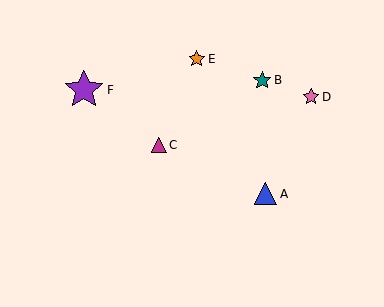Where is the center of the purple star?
The center of the purple star is at (84, 90).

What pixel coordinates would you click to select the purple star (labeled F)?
Click at (84, 90) to select the purple star F.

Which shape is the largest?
The purple star (labeled F) is the largest.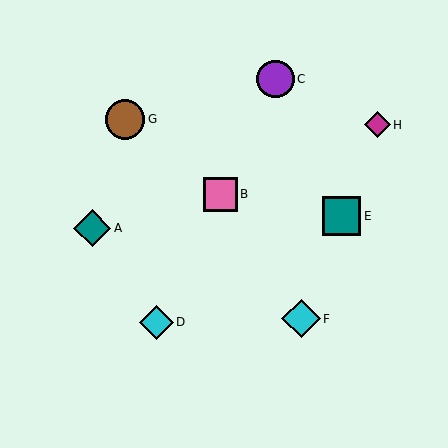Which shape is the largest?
The brown circle (labeled G) is the largest.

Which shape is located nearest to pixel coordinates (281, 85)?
The purple circle (labeled C) at (275, 79) is nearest to that location.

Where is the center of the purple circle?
The center of the purple circle is at (275, 79).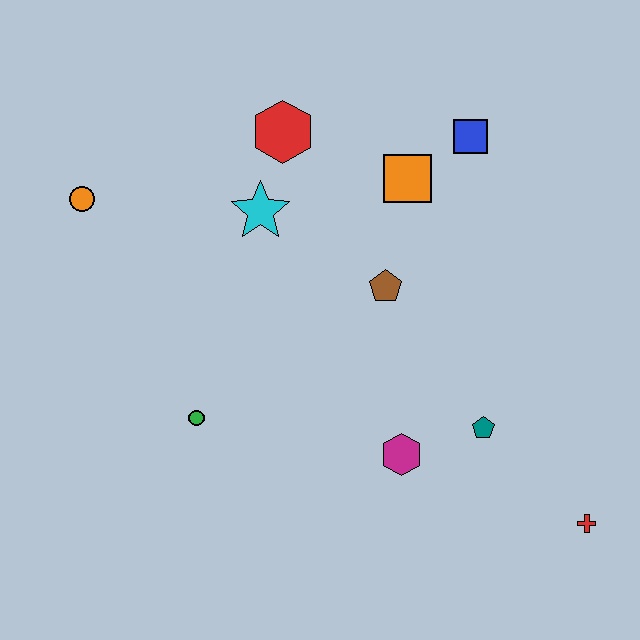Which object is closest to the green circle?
The magenta hexagon is closest to the green circle.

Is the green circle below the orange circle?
Yes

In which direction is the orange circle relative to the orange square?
The orange circle is to the left of the orange square.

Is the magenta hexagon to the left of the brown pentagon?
No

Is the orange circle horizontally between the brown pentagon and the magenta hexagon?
No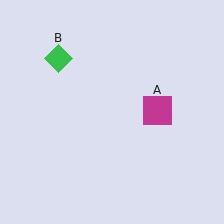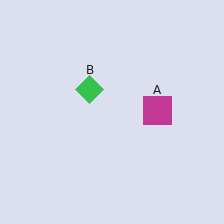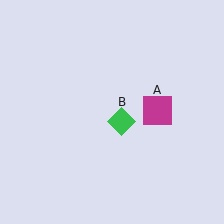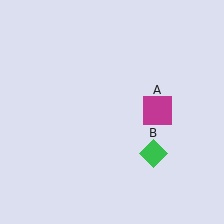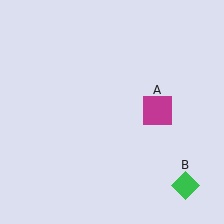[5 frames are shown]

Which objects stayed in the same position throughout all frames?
Magenta square (object A) remained stationary.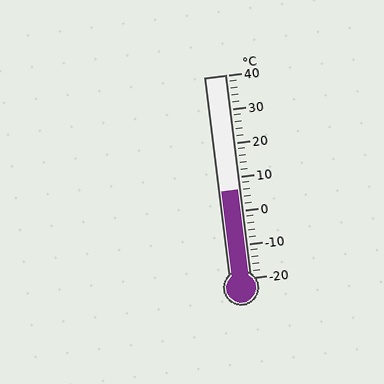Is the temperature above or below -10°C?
The temperature is above -10°C.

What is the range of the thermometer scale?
The thermometer scale ranges from -20°C to 40°C.